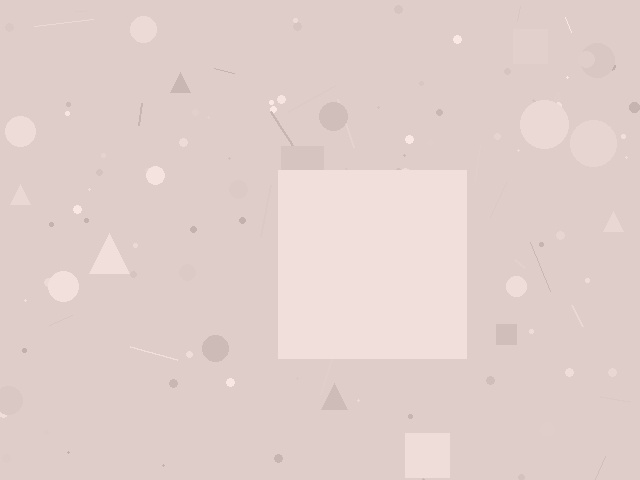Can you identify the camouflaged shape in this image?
The camouflaged shape is a square.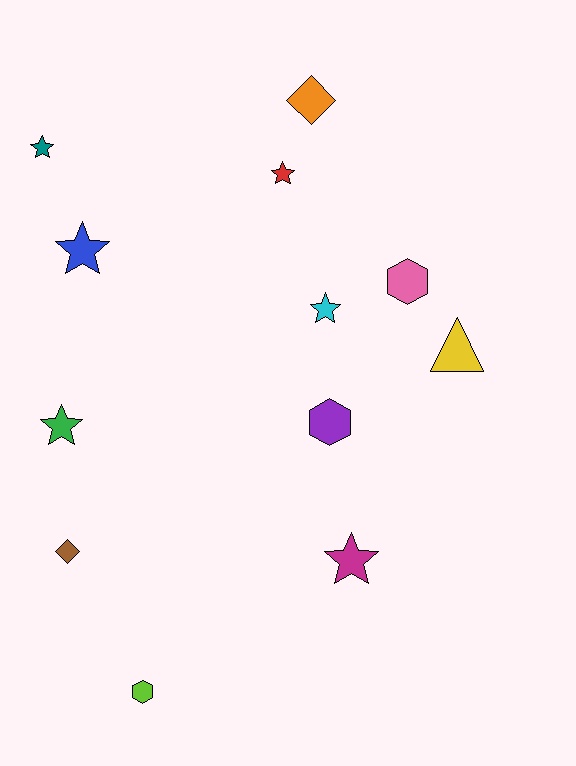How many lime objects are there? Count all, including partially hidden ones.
There is 1 lime object.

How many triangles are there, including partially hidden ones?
There is 1 triangle.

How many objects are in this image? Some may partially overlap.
There are 12 objects.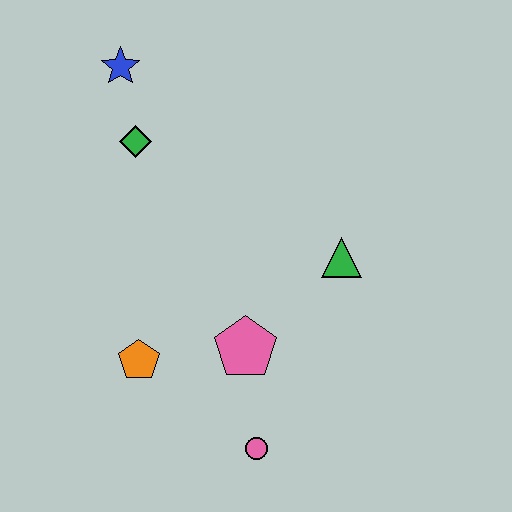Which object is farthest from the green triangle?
The blue star is farthest from the green triangle.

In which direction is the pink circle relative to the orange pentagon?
The pink circle is to the right of the orange pentagon.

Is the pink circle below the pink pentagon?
Yes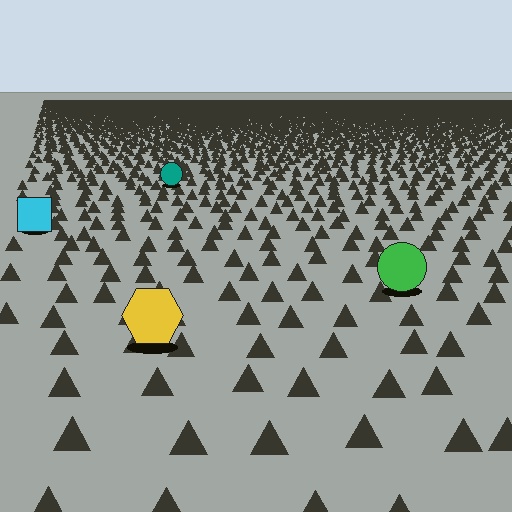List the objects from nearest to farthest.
From nearest to farthest: the yellow hexagon, the green circle, the cyan square, the teal circle.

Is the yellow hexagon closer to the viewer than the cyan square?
Yes. The yellow hexagon is closer — you can tell from the texture gradient: the ground texture is coarser near it.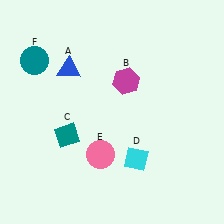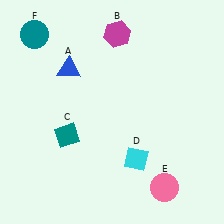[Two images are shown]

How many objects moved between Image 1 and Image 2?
3 objects moved between the two images.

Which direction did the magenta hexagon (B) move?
The magenta hexagon (B) moved up.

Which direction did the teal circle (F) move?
The teal circle (F) moved up.